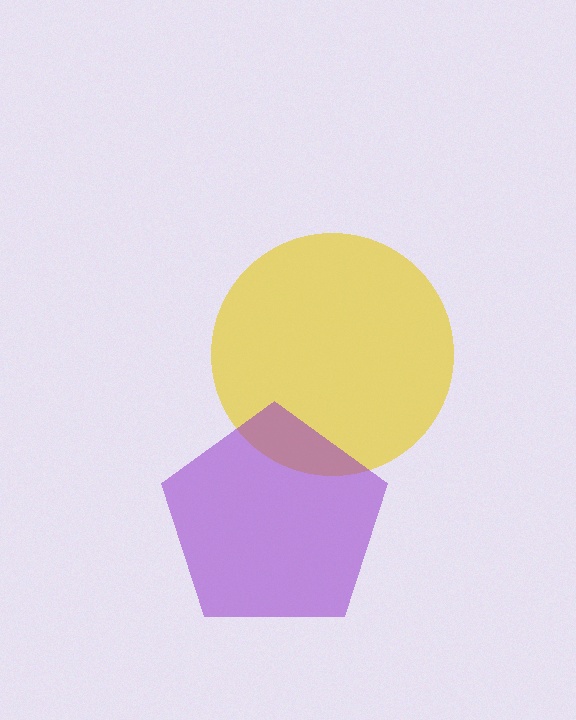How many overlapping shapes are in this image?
There are 2 overlapping shapes in the image.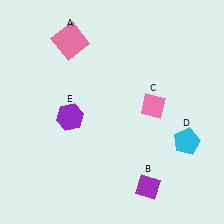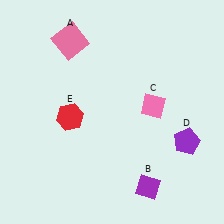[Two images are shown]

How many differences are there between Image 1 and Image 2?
There are 2 differences between the two images.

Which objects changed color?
D changed from cyan to purple. E changed from purple to red.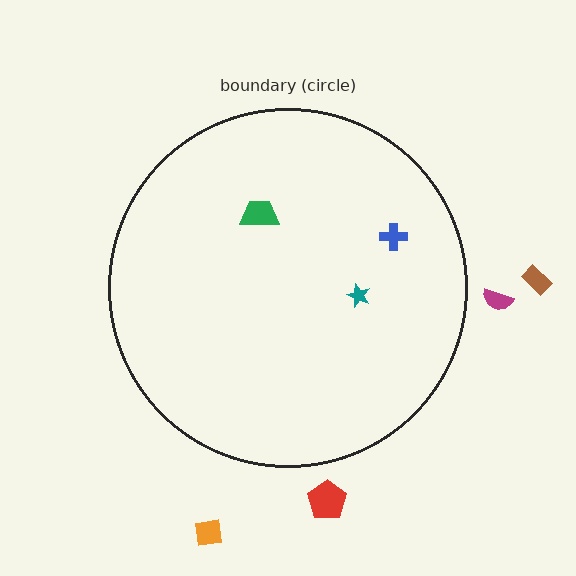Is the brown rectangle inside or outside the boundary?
Outside.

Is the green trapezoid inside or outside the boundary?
Inside.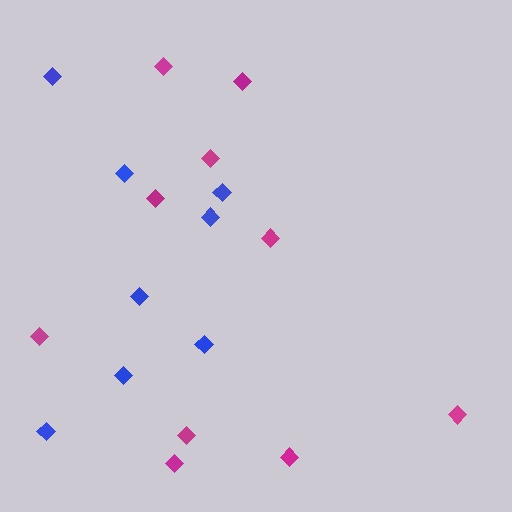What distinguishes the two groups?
There are 2 groups: one group of magenta diamonds (10) and one group of blue diamonds (8).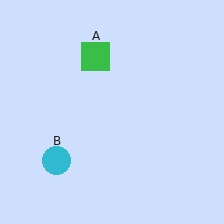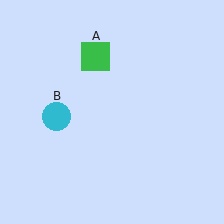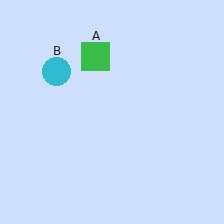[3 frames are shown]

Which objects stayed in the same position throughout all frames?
Green square (object A) remained stationary.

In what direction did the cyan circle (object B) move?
The cyan circle (object B) moved up.